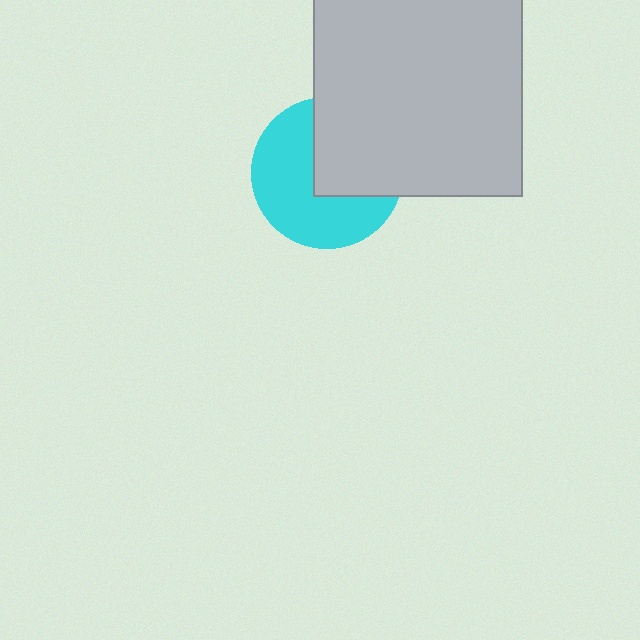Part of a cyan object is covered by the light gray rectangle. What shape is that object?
It is a circle.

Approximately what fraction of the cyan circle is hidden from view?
Roughly 43% of the cyan circle is hidden behind the light gray rectangle.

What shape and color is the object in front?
The object in front is a light gray rectangle.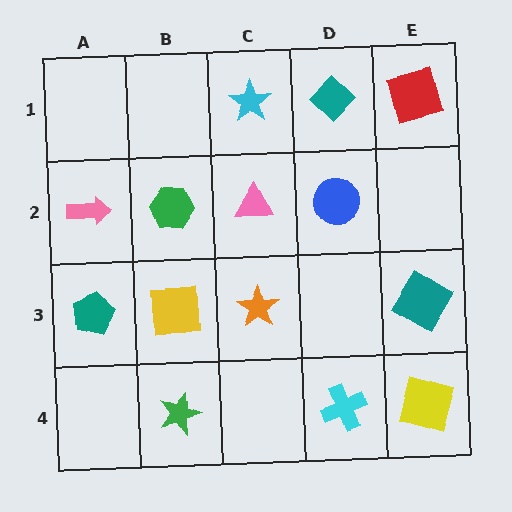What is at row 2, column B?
A green hexagon.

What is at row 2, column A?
A pink arrow.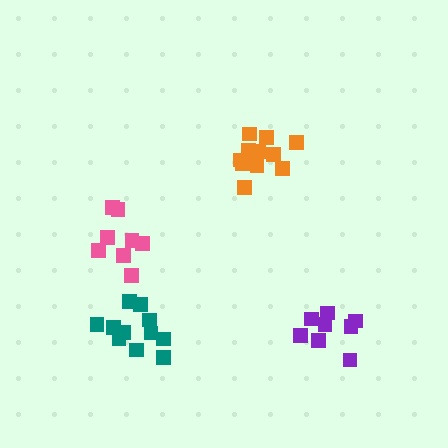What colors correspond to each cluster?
The clusters are colored: pink, orange, purple, teal.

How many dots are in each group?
Group 1: 8 dots, Group 2: 14 dots, Group 3: 8 dots, Group 4: 11 dots (41 total).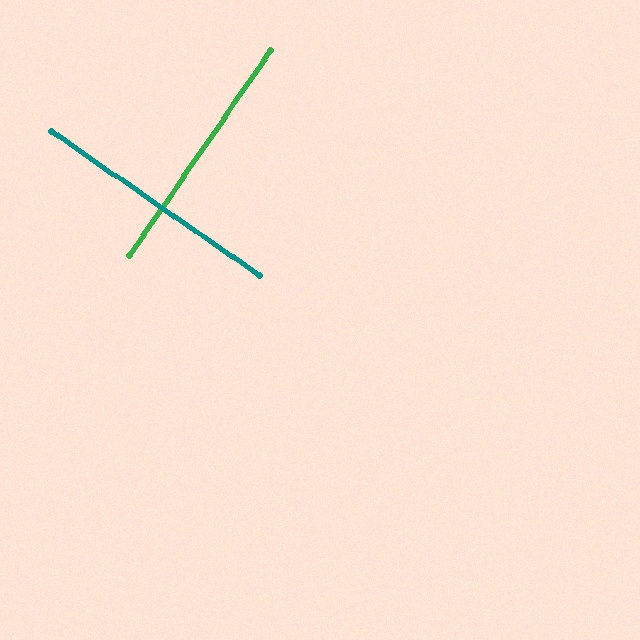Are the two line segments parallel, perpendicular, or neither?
Perpendicular — they meet at approximately 90°.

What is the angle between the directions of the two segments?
Approximately 90 degrees.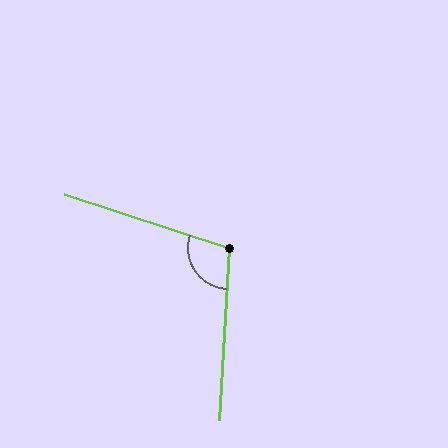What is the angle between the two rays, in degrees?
Approximately 105 degrees.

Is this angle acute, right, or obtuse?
It is obtuse.